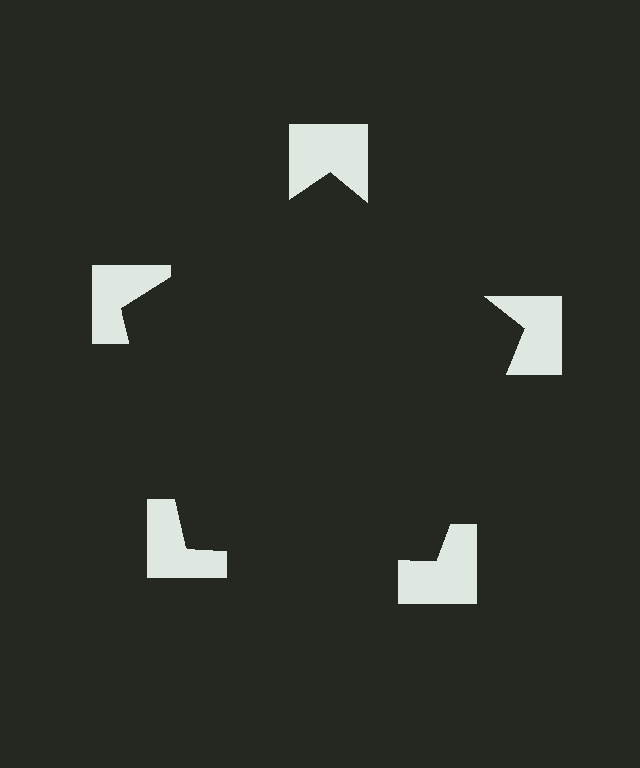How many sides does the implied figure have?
5 sides.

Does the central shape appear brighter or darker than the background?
It typically appears slightly darker than the background, even though no actual brightness change is drawn.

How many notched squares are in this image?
There are 5 — one at each vertex of the illusory pentagon.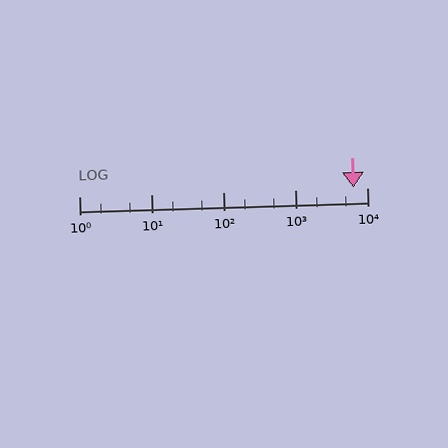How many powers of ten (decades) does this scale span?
The scale spans 4 decades, from 1 to 10000.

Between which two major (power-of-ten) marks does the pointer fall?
The pointer is between 1000 and 10000.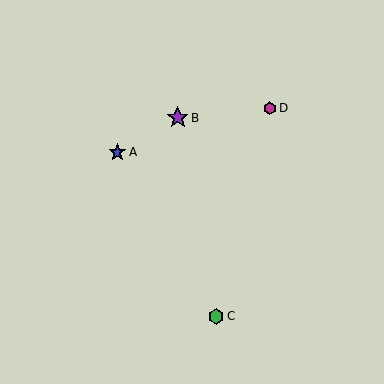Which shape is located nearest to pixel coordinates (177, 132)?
The purple star (labeled B) at (178, 118) is nearest to that location.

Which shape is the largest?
The purple star (labeled B) is the largest.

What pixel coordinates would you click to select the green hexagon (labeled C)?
Click at (216, 316) to select the green hexagon C.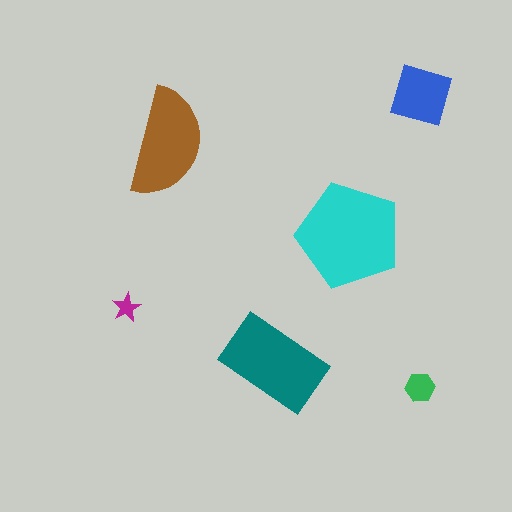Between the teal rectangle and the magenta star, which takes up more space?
The teal rectangle.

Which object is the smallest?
The magenta star.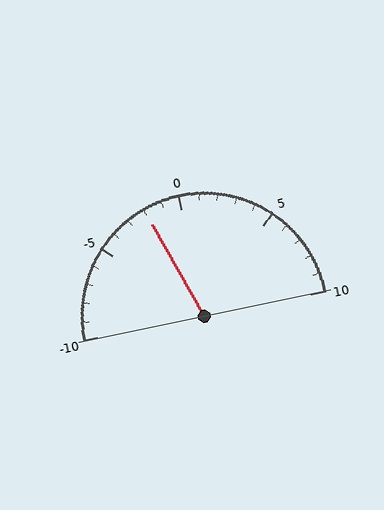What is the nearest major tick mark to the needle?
The nearest major tick mark is 0.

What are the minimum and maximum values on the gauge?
The gauge ranges from -10 to 10.